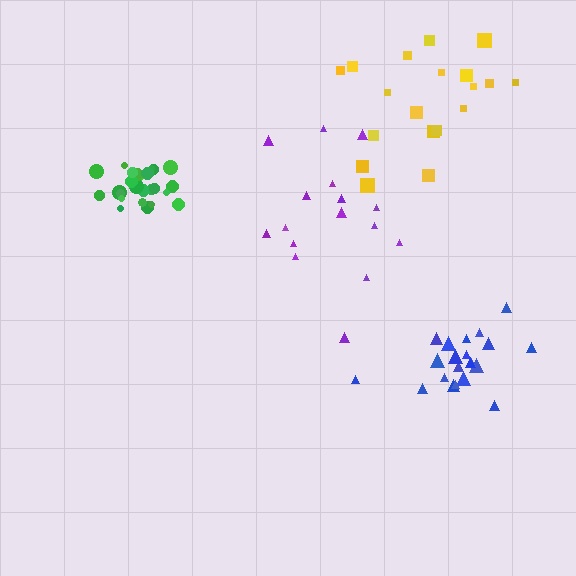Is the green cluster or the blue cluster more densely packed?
Green.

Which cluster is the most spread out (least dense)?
Yellow.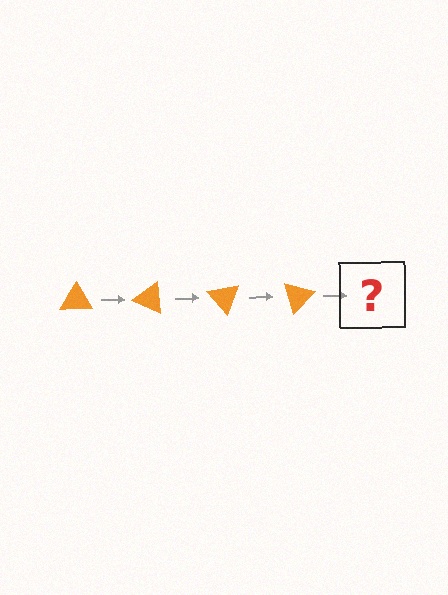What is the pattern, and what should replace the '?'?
The pattern is that the triangle rotates 25 degrees each step. The '?' should be an orange triangle rotated 100 degrees.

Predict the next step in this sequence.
The next step is an orange triangle rotated 100 degrees.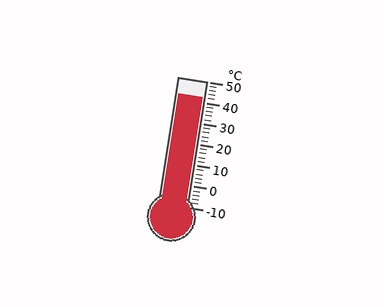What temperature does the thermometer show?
The thermometer shows approximately 42°C.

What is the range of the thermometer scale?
The thermometer scale ranges from -10°C to 50°C.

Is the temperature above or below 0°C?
The temperature is above 0°C.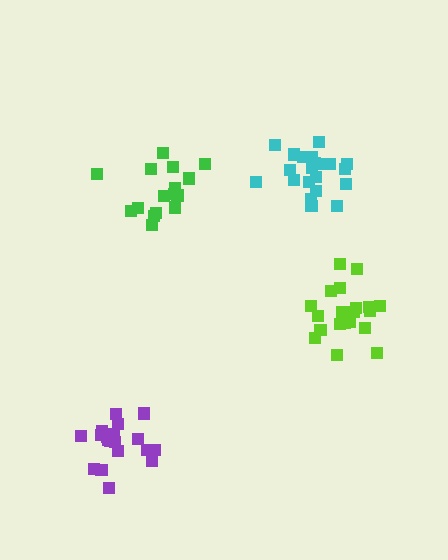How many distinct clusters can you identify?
There are 4 distinct clusters.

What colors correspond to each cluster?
The clusters are colored: green, purple, lime, cyan.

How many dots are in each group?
Group 1: 17 dots, Group 2: 20 dots, Group 3: 20 dots, Group 4: 21 dots (78 total).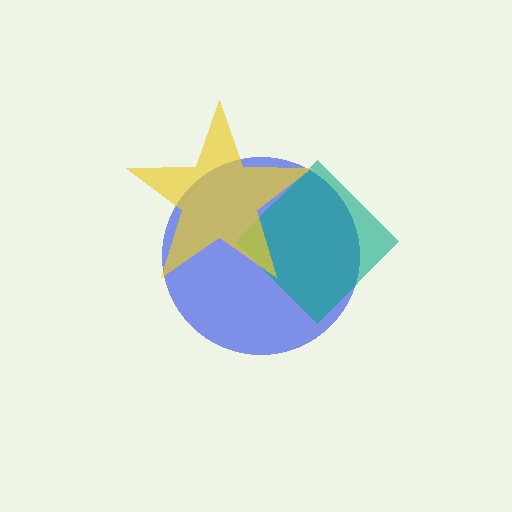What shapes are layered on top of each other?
The layered shapes are: a blue circle, a teal diamond, a yellow star.